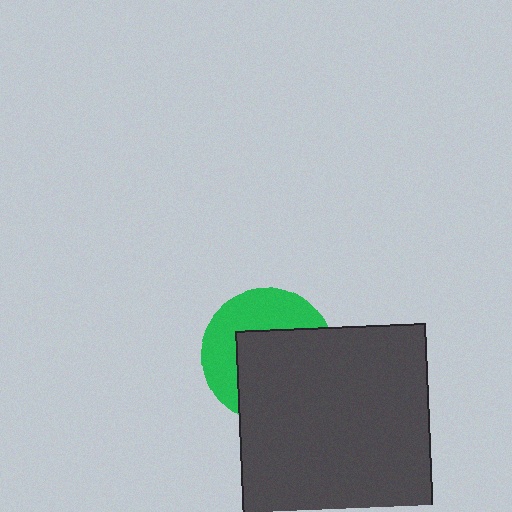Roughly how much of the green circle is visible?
A small part of it is visible (roughly 43%).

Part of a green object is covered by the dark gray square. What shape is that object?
It is a circle.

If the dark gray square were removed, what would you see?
You would see the complete green circle.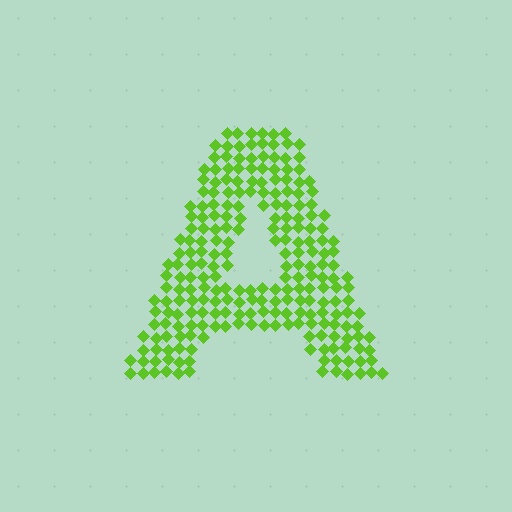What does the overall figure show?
The overall figure shows the letter A.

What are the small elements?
The small elements are diamonds.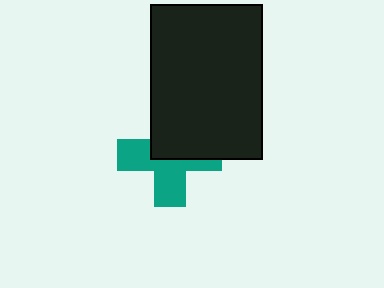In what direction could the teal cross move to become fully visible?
The teal cross could move toward the lower-left. That would shift it out from behind the black rectangle entirely.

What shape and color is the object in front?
The object in front is a black rectangle.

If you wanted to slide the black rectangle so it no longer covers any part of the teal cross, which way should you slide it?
Slide it toward the upper-right — that is the most direct way to separate the two shapes.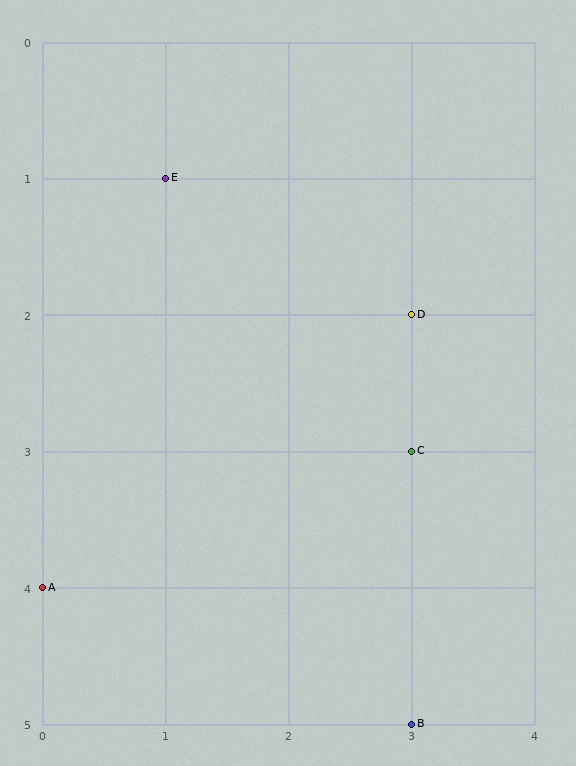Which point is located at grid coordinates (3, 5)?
Point B is at (3, 5).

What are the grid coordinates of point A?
Point A is at grid coordinates (0, 4).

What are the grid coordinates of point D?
Point D is at grid coordinates (3, 2).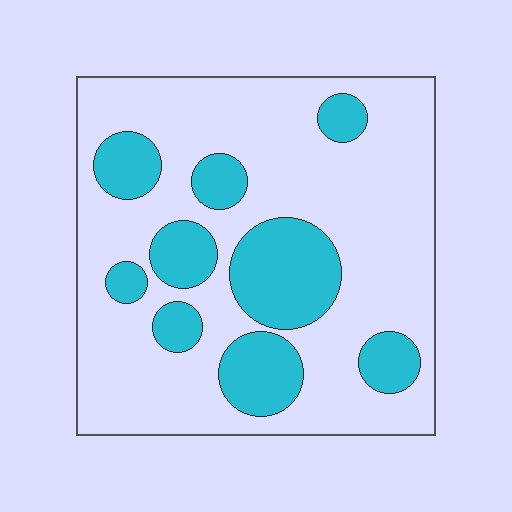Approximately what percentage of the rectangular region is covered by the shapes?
Approximately 25%.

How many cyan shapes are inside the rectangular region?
9.